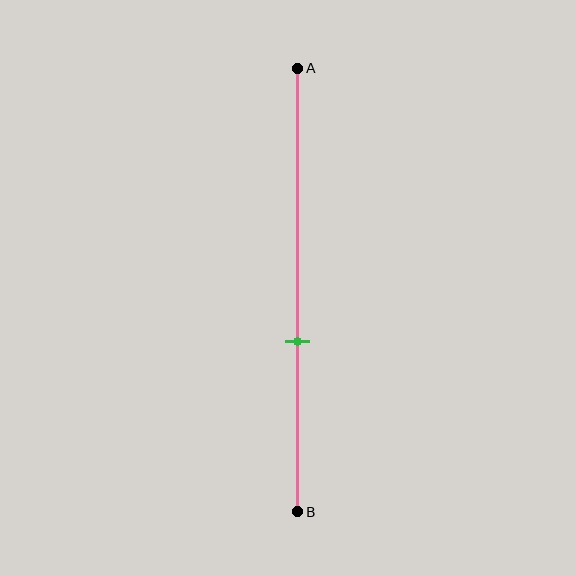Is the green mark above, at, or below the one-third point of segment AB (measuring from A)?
The green mark is below the one-third point of segment AB.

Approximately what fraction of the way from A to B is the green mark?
The green mark is approximately 60% of the way from A to B.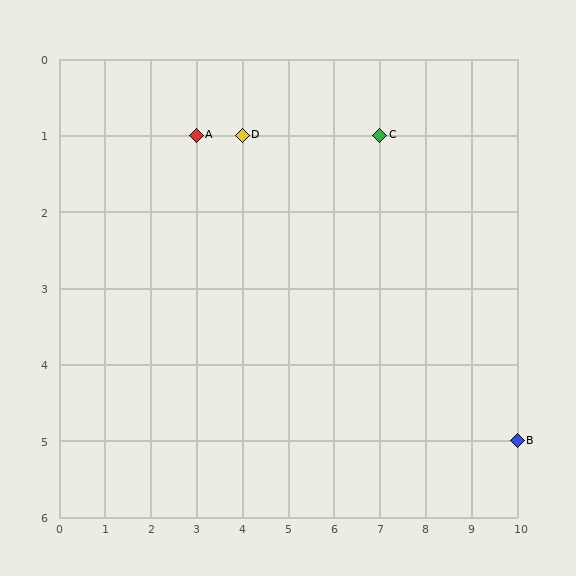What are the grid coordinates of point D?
Point D is at grid coordinates (4, 1).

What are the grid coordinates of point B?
Point B is at grid coordinates (10, 5).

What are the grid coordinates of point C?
Point C is at grid coordinates (7, 1).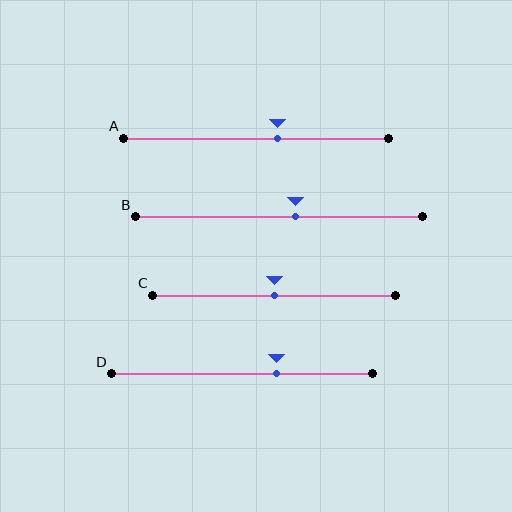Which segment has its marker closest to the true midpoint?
Segment C has its marker closest to the true midpoint.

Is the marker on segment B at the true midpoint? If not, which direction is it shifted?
No, the marker on segment B is shifted to the right by about 6% of the segment length.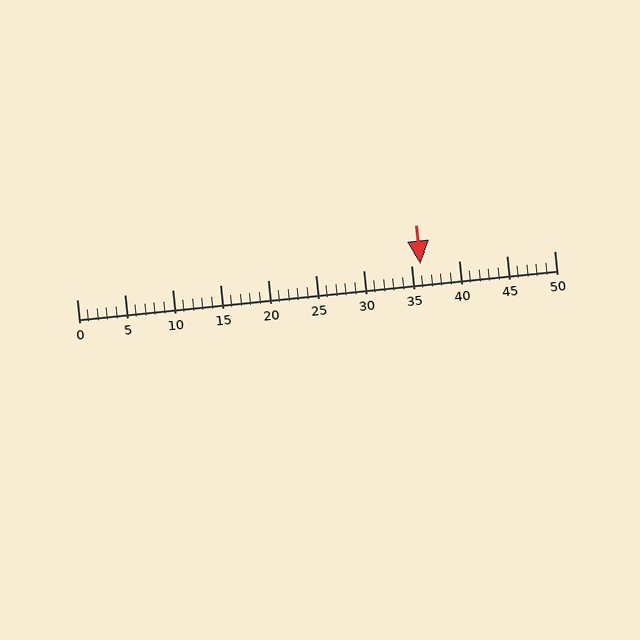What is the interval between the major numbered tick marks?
The major tick marks are spaced 5 units apart.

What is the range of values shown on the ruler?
The ruler shows values from 0 to 50.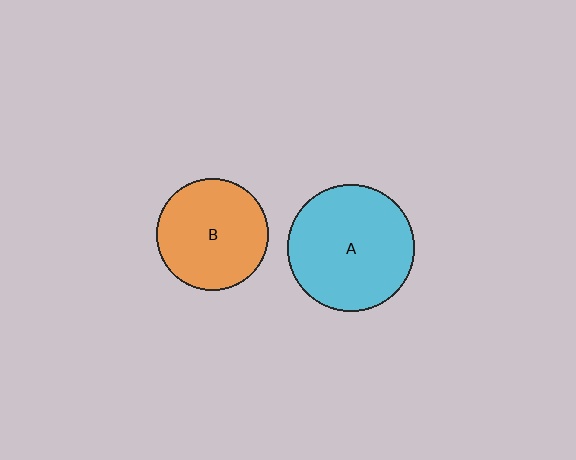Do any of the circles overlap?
No, none of the circles overlap.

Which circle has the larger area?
Circle A (cyan).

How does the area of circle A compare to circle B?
Approximately 1.3 times.